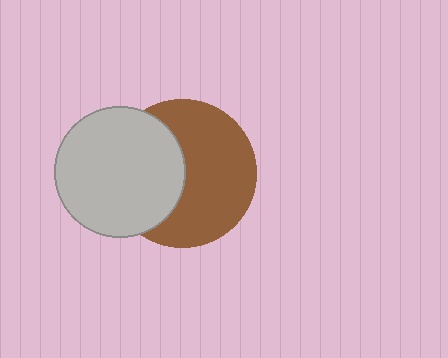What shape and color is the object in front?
The object in front is a light gray circle.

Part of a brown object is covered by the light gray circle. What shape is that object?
It is a circle.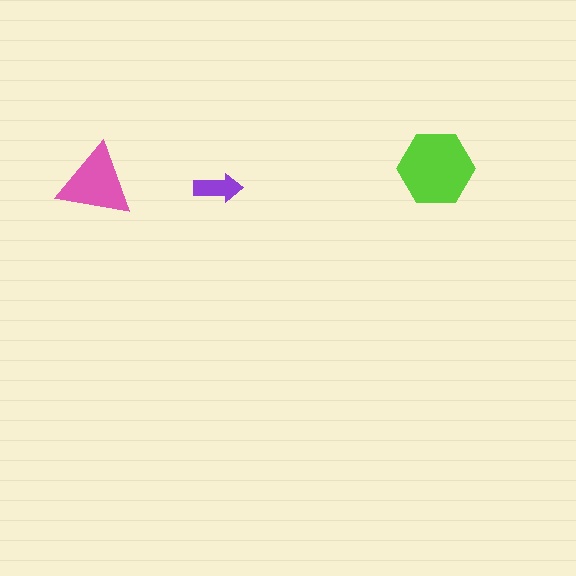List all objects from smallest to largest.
The purple arrow, the pink triangle, the lime hexagon.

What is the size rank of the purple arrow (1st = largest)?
3rd.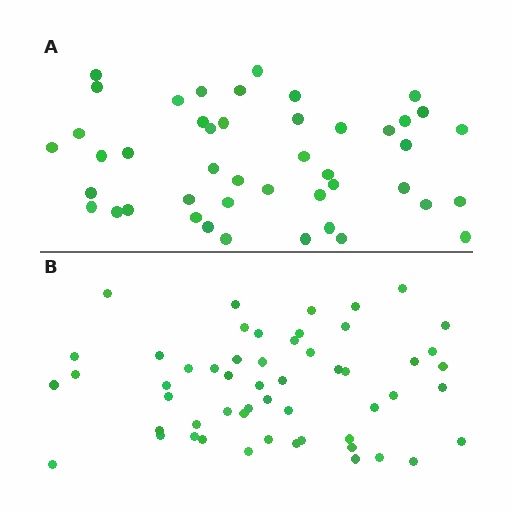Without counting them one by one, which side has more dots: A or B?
Region B (the bottom region) has more dots.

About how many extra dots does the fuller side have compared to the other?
Region B has roughly 8 or so more dots than region A.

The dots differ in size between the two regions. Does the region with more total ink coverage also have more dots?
No. Region A has more total ink coverage because its dots are larger, but region B actually contains more individual dots. Total area can be misleading — the number of items is what matters here.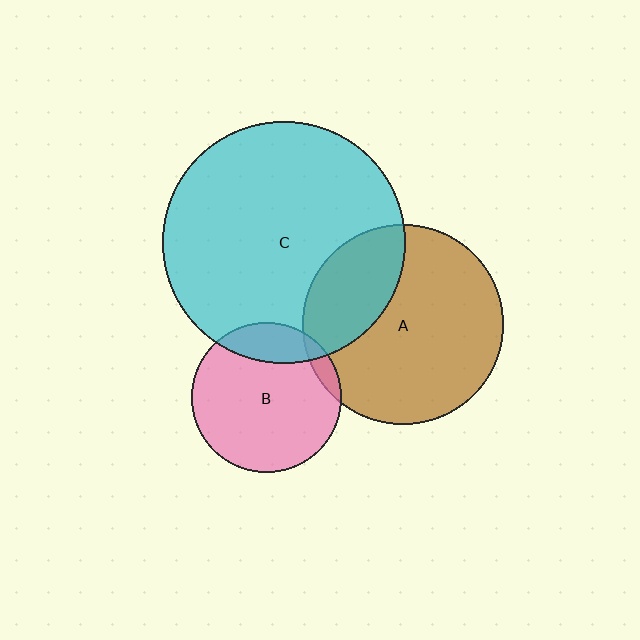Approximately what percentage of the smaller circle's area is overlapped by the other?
Approximately 5%.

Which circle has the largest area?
Circle C (cyan).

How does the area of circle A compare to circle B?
Approximately 1.8 times.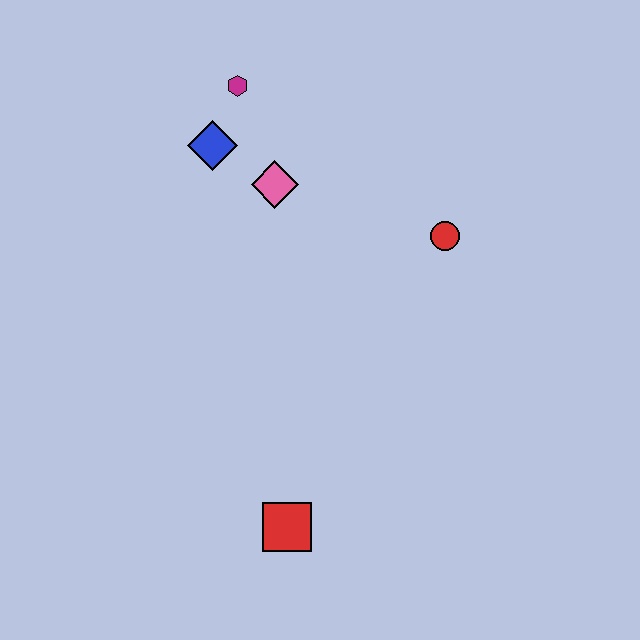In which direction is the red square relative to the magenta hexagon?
The red square is below the magenta hexagon.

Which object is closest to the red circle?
The pink diamond is closest to the red circle.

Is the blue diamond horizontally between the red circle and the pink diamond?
No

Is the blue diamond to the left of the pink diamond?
Yes